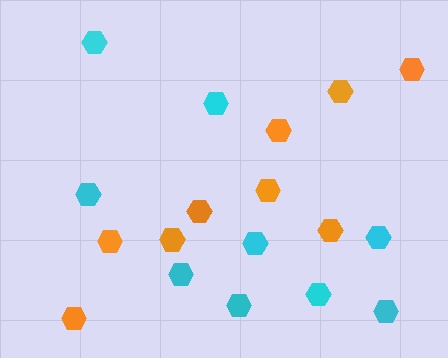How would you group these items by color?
There are 2 groups: one group of orange hexagons (9) and one group of cyan hexagons (9).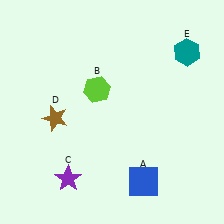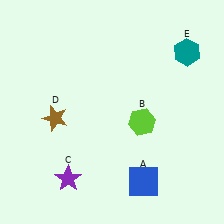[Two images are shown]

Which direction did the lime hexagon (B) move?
The lime hexagon (B) moved right.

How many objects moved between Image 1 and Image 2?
1 object moved between the two images.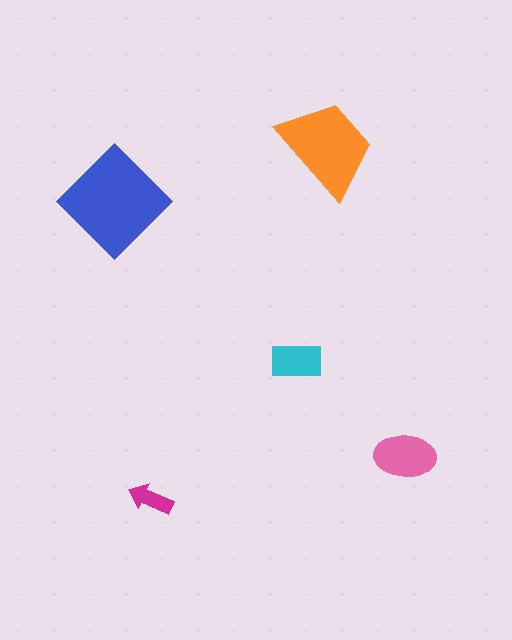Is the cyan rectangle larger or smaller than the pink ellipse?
Smaller.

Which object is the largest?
The blue diamond.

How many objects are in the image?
There are 5 objects in the image.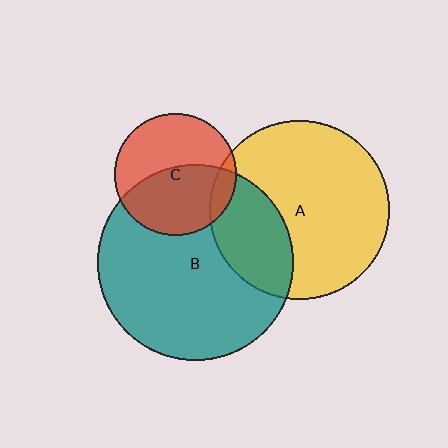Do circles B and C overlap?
Yes.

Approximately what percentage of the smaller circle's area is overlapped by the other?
Approximately 50%.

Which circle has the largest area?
Circle B (teal).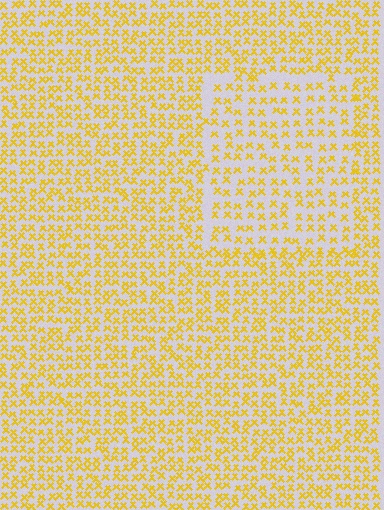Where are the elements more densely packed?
The elements are more densely packed outside the rectangle boundary.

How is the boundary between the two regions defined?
The boundary is defined by a change in element density (approximately 1.6x ratio). All elements are the same color, size, and shape.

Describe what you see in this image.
The image contains small yellow elements arranged at two different densities. A rectangle-shaped region is visible where the elements are less densely packed than the surrounding area.